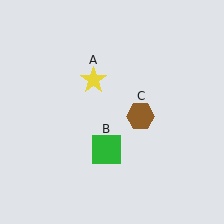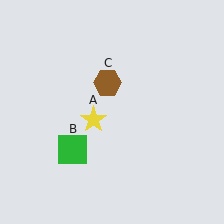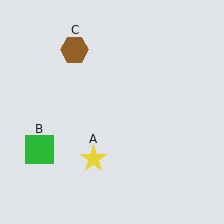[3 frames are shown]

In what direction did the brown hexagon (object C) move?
The brown hexagon (object C) moved up and to the left.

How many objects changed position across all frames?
3 objects changed position: yellow star (object A), green square (object B), brown hexagon (object C).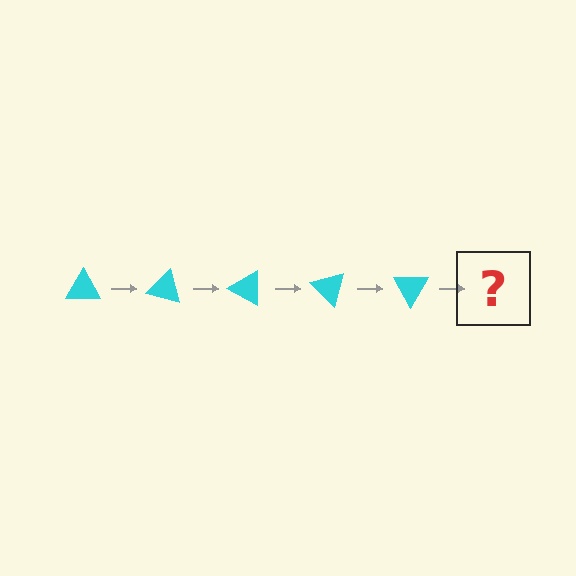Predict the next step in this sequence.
The next step is a cyan triangle rotated 75 degrees.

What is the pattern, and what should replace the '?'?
The pattern is that the triangle rotates 15 degrees each step. The '?' should be a cyan triangle rotated 75 degrees.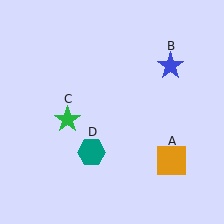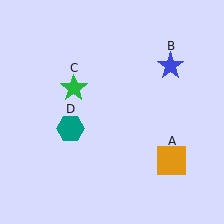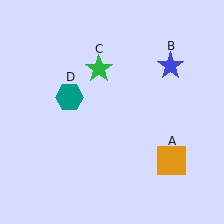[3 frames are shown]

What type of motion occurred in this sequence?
The green star (object C), teal hexagon (object D) rotated clockwise around the center of the scene.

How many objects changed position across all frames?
2 objects changed position: green star (object C), teal hexagon (object D).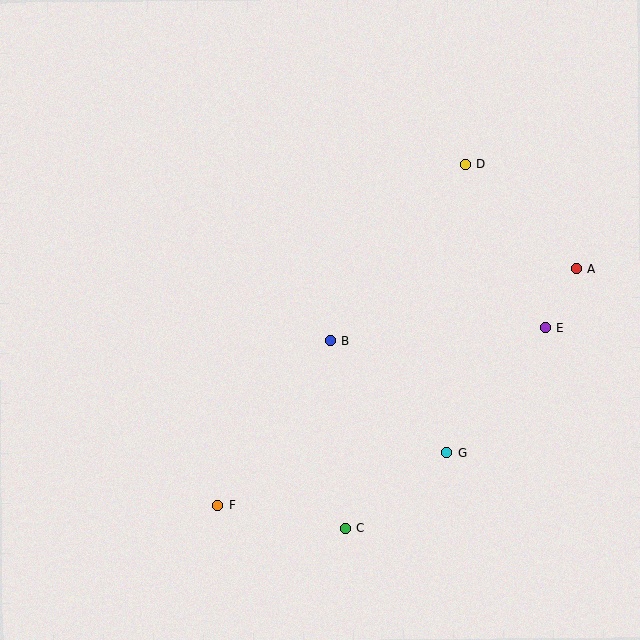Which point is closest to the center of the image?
Point B at (330, 341) is closest to the center.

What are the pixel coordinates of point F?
Point F is at (217, 505).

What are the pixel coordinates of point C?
Point C is at (345, 528).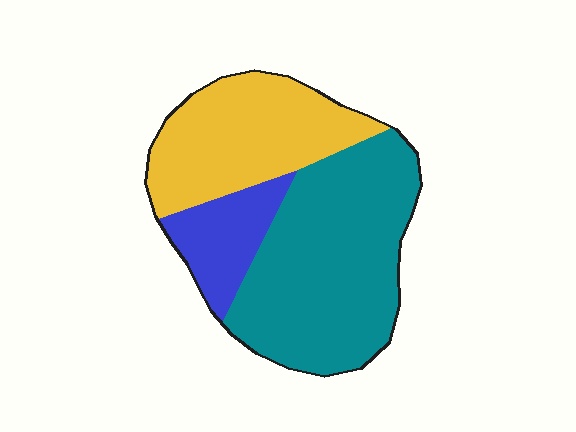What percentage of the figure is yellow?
Yellow takes up between a sixth and a third of the figure.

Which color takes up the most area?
Teal, at roughly 50%.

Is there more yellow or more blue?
Yellow.